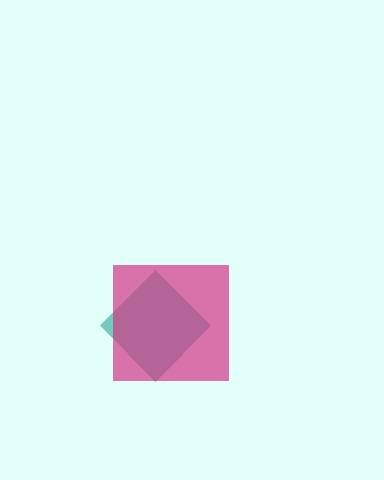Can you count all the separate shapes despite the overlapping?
Yes, there are 2 separate shapes.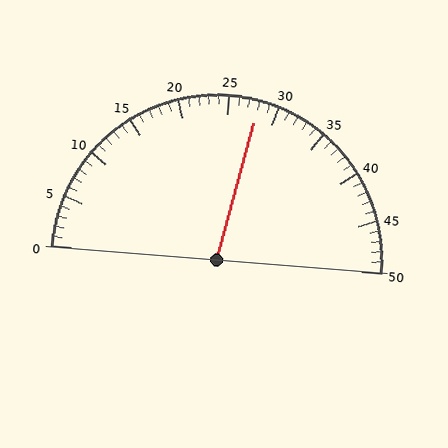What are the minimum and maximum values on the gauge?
The gauge ranges from 0 to 50.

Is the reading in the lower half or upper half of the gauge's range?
The reading is in the upper half of the range (0 to 50).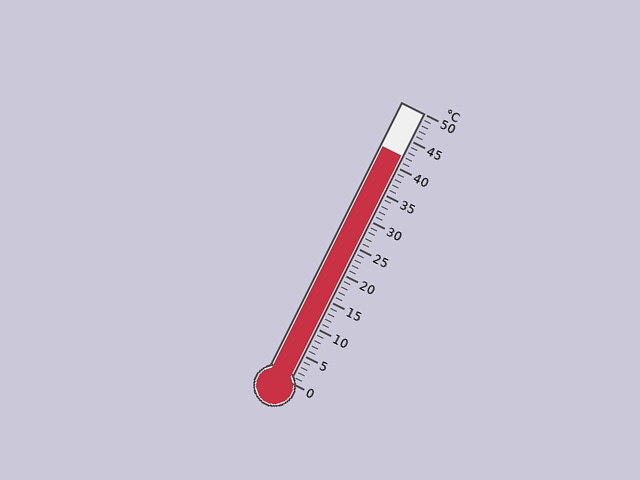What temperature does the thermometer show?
The thermometer shows approximately 42°C.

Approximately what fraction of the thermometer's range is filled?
The thermometer is filled to approximately 85% of its range.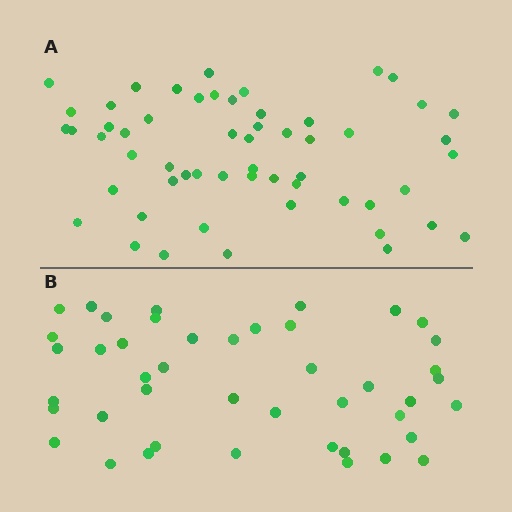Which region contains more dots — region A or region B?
Region A (the top region) has more dots.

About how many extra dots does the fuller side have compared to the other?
Region A has roughly 12 or so more dots than region B.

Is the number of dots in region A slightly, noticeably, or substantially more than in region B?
Region A has noticeably more, but not dramatically so. The ratio is roughly 1.3 to 1.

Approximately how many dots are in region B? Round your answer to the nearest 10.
About 40 dots. (The exact count is 44, which rounds to 40.)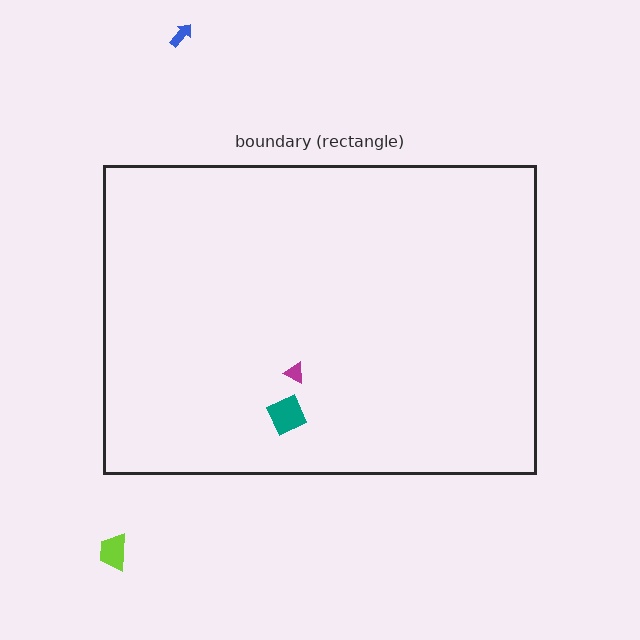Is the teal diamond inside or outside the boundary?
Inside.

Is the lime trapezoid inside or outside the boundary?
Outside.